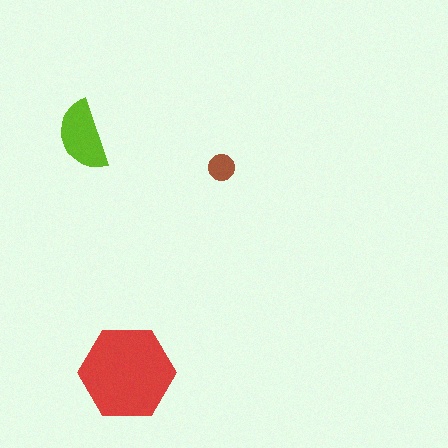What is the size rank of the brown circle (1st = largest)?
3rd.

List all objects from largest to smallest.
The red hexagon, the lime semicircle, the brown circle.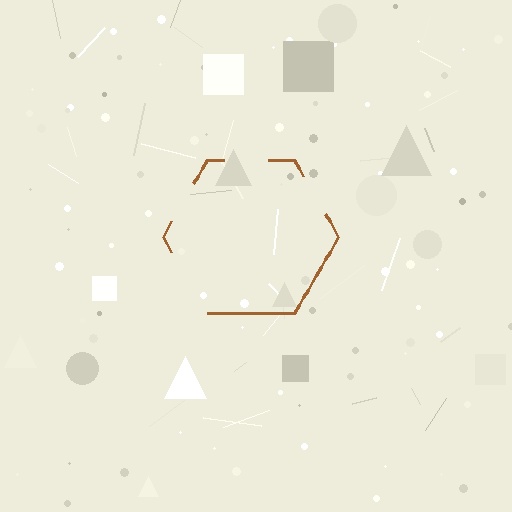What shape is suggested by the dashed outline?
The dashed outline suggests a hexagon.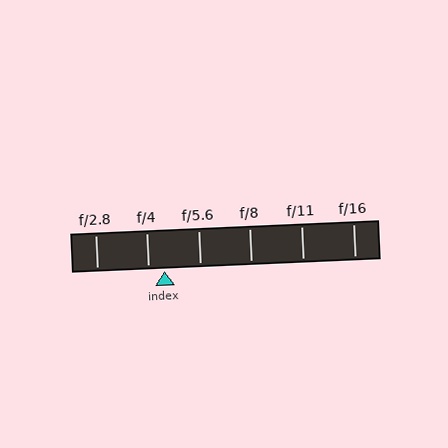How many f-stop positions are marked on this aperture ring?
There are 6 f-stop positions marked.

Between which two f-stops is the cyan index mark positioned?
The index mark is between f/4 and f/5.6.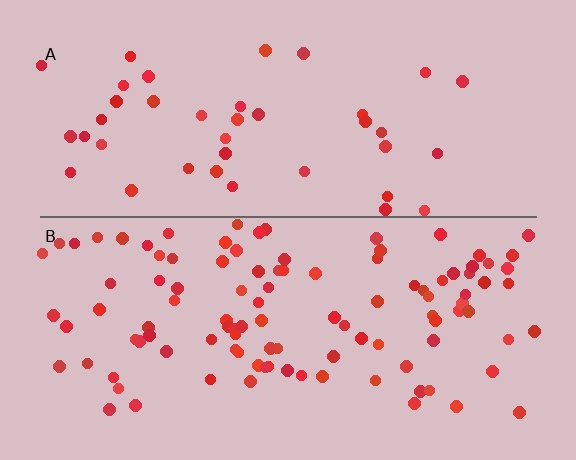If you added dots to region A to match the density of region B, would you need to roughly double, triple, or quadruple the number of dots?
Approximately triple.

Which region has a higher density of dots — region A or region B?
B (the bottom).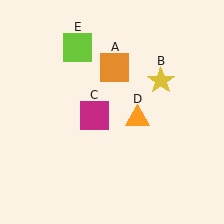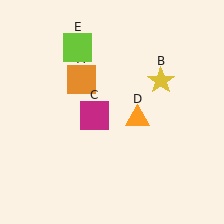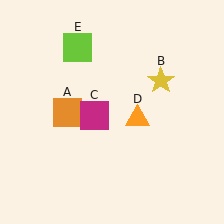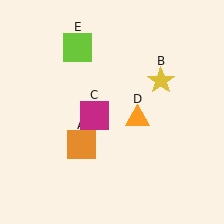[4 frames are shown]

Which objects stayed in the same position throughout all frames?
Yellow star (object B) and magenta square (object C) and orange triangle (object D) and lime square (object E) remained stationary.